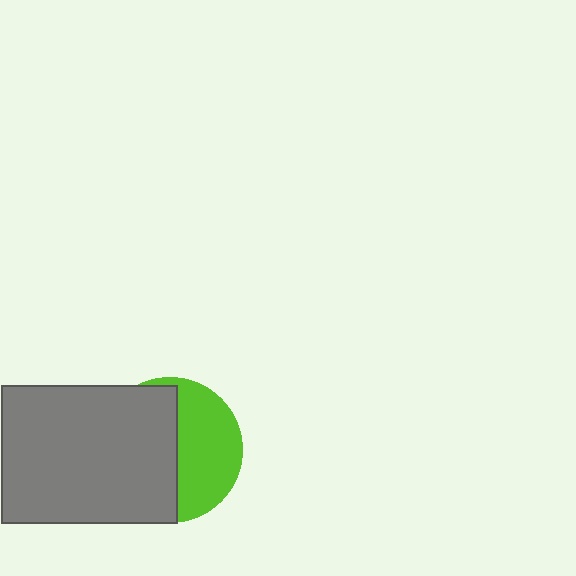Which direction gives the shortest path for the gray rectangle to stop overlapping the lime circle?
Moving left gives the shortest separation.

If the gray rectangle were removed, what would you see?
You would see the complete lime circle.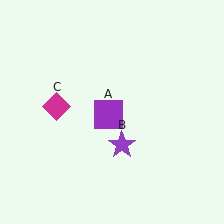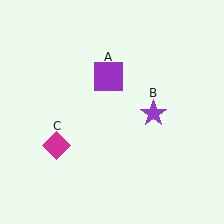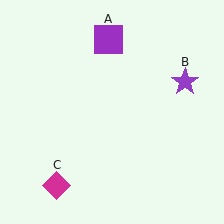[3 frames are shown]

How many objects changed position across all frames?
3 objects changed position: purple square (object A), purple star (object B), magenta diamond (object C).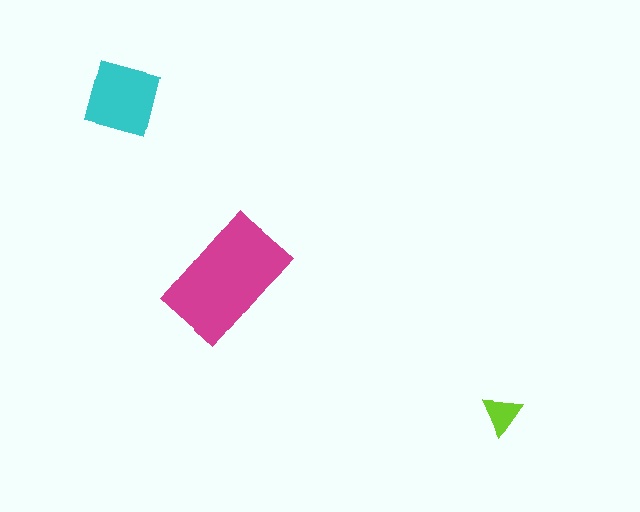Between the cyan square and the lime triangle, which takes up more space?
The cyan square.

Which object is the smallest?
The lime triangle.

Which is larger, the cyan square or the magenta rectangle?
The magenta rectangle.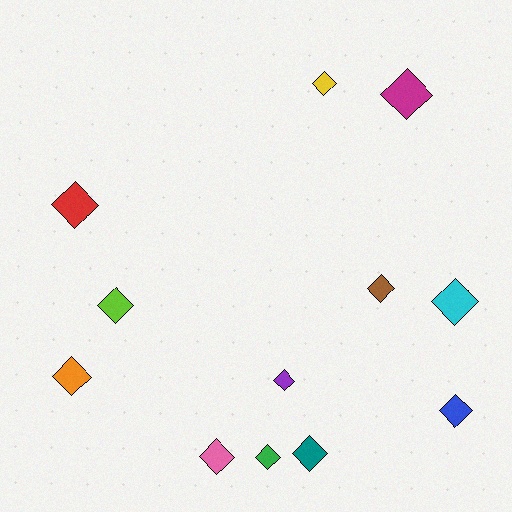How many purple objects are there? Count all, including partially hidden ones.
There is 1 purple object.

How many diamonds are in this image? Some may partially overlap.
There are 12 diamonds.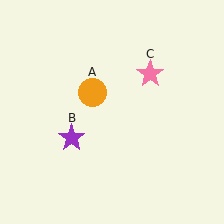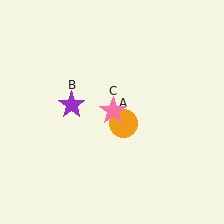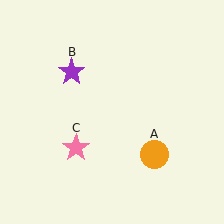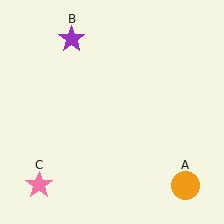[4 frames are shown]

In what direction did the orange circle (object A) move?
The orange circle (object A) moved down and to the right.